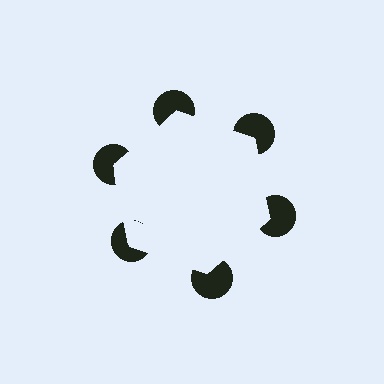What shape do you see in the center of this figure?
An illusory hexagon — its edges are inferred from the aligned wedge cuts in the pac-man discs, not physically drawn.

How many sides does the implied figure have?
6 sides.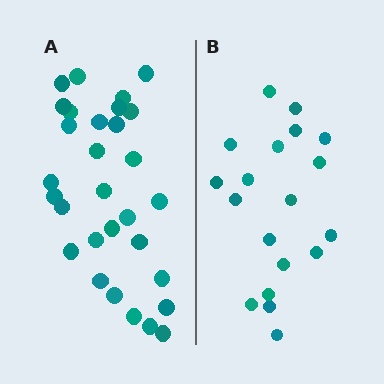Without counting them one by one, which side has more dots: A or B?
Region A (the left region) has more dots.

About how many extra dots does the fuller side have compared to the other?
Region A has roughly 12 or so more dots than region B.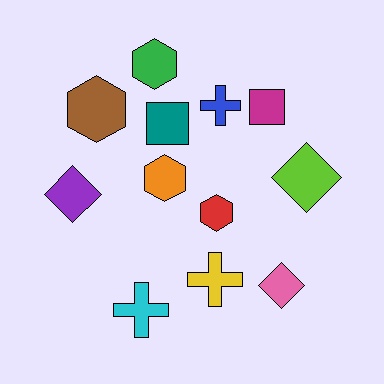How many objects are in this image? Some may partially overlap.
There are 12 objects.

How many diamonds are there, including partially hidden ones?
There are 3 diamonds.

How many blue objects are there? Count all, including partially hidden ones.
There is 1 blue object.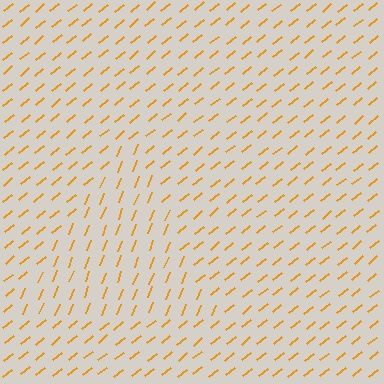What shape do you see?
I see a triangle.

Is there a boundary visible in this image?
Yes, there is a texture boundary formed by a change in line orientation.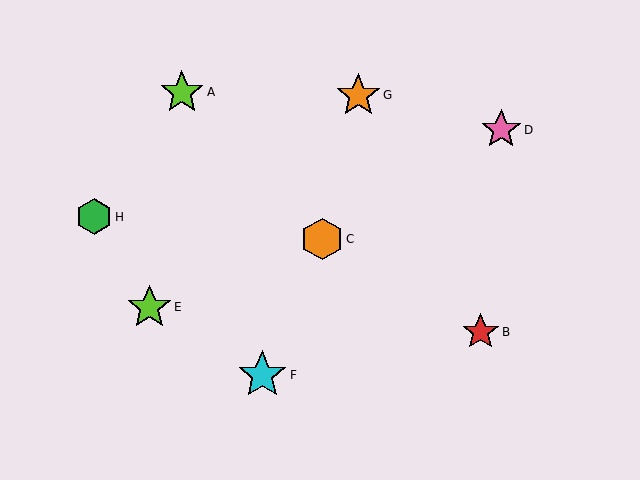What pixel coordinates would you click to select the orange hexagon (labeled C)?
Click at (322, 239) to select the orange hexagon C.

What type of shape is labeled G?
Shape G is an orange star.